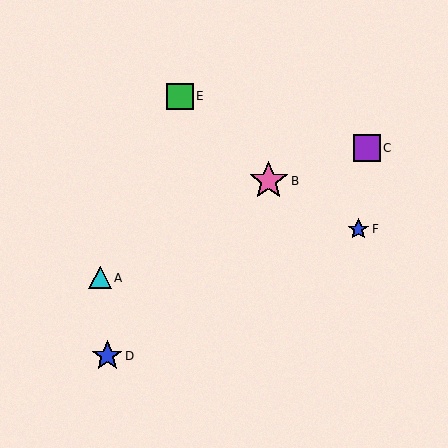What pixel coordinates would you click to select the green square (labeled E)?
Click at (180, 96) to select the green square E.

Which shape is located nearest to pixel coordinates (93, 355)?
The blue star (labeled D) at (107, 356) is nearest to that location.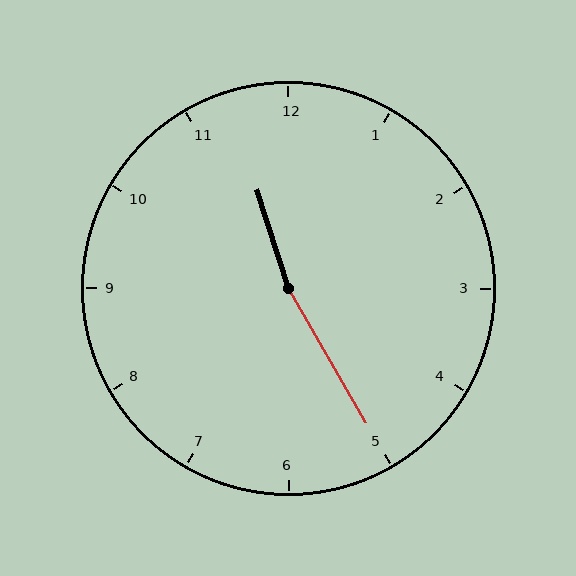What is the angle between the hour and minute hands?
Approximately 168 degrees.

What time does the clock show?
11:25.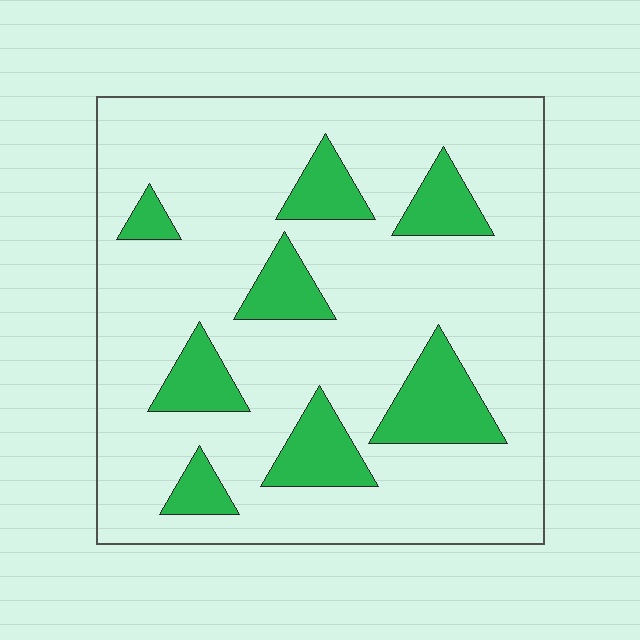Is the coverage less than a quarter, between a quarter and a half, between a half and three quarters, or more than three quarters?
Less than a quarter.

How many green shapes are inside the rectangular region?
8.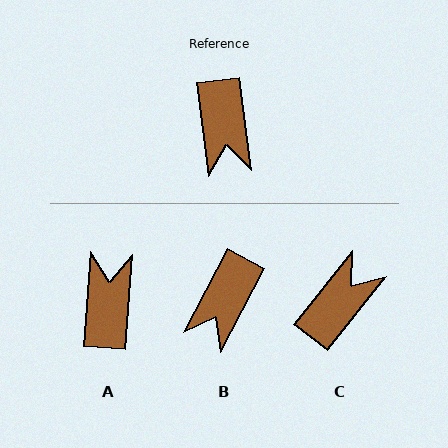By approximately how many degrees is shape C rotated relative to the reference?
Approximately 134 degrees counter-clockwise.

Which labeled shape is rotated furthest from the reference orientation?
A, about 169 degrees away.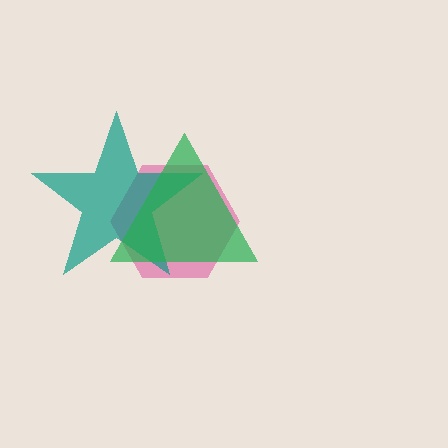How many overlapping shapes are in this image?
There are 3 overlapping shapes in the image.